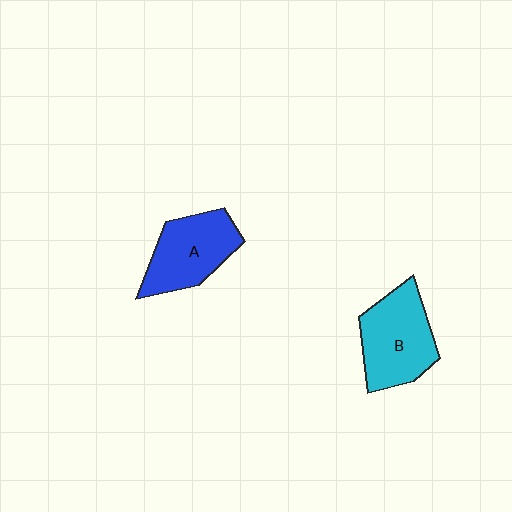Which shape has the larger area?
Shape B (cyan).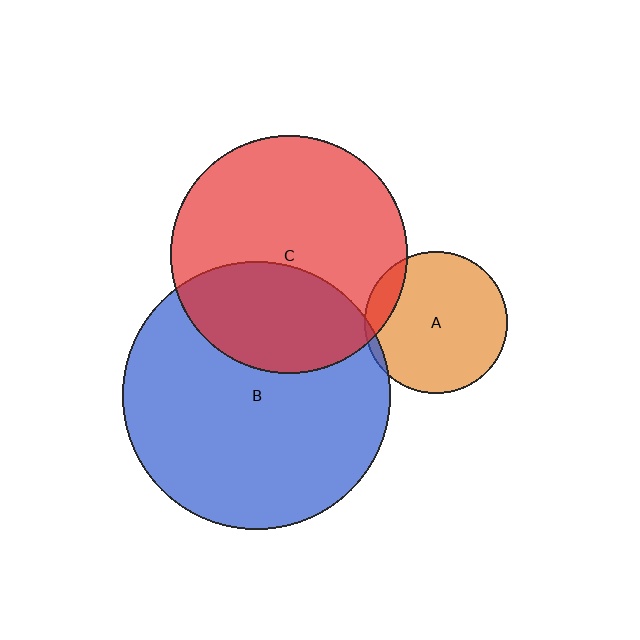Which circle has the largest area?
Circle B (blue).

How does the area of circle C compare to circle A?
Approximately 2.8 times.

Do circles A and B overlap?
Yes.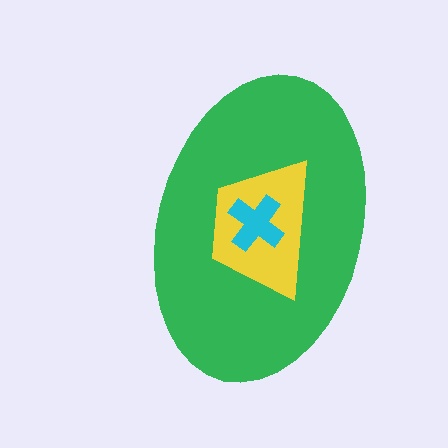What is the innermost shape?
The cyan cross.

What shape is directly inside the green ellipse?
The yellow trapezoid.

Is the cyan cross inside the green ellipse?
Yes.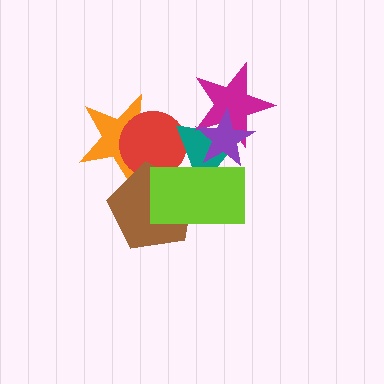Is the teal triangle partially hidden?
Yes, it is partially covered by another shape.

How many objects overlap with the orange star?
2 objects overlap with the orange star.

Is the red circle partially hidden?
Yes, it is partially covered by another shape.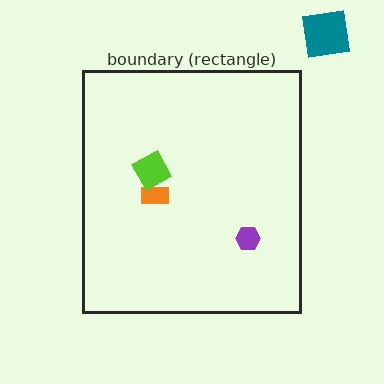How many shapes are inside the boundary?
3 inside, 1 outside.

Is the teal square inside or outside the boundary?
Outside.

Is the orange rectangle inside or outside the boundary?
Inside.